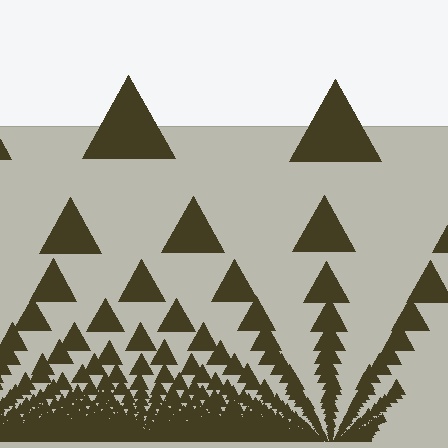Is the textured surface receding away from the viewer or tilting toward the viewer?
The surface appears to tilt toward the viewer. Texture elements get larger and sparser toward the top.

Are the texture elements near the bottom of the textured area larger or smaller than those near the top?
Smaller. The gradient is inverted — elements near the bottom are smaller and denser.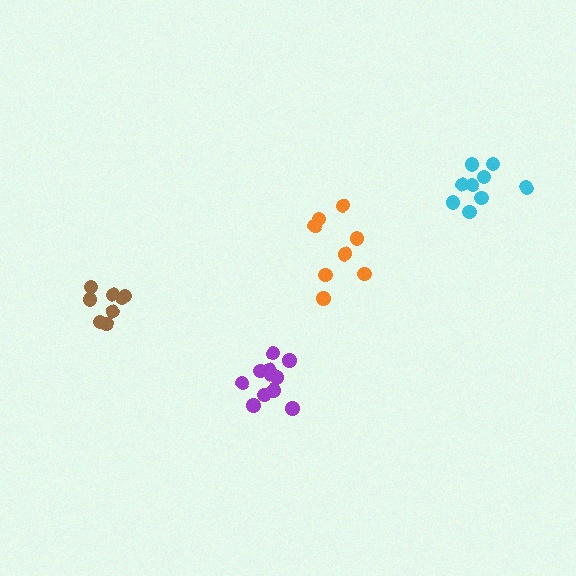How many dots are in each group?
Group 1: 11 dots, Group 2: 8 dots, Group 3: 9 dots, Group 4: 8 dots (36 total).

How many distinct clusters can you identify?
There are 4 distinct clusters.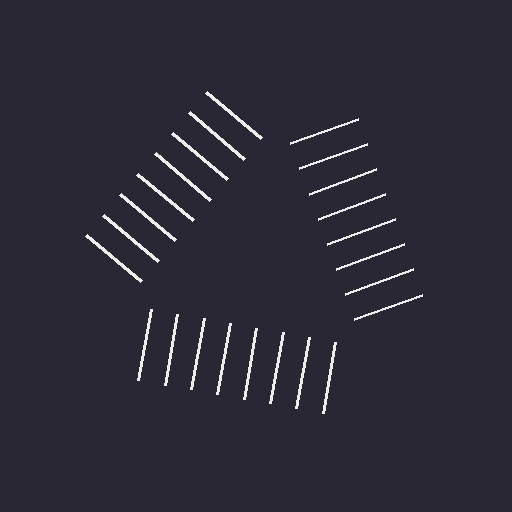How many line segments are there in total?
24 — 8 along each of the 3 edges.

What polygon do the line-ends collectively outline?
An illusory triangle — the line segments terminate on its edges but no continuous stroke is drawn.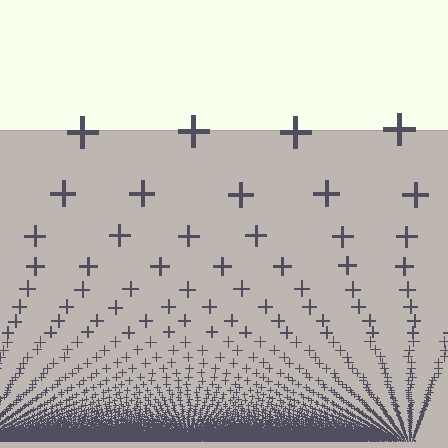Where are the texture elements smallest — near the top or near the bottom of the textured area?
Near the bottom.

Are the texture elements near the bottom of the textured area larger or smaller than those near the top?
Smaller. The gradient is inverted — elements near the bottom are smaller and denser.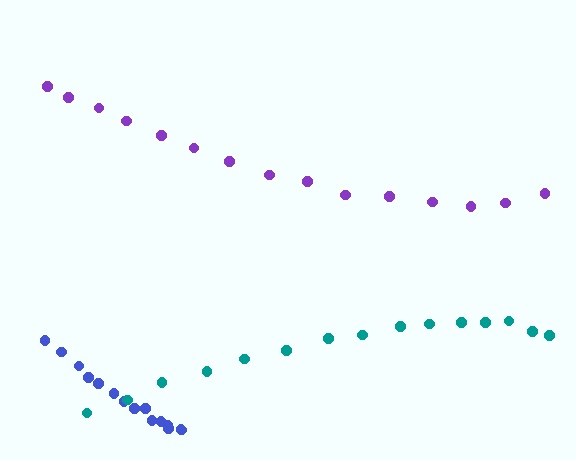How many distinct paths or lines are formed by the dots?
There are 3 distinct paths.